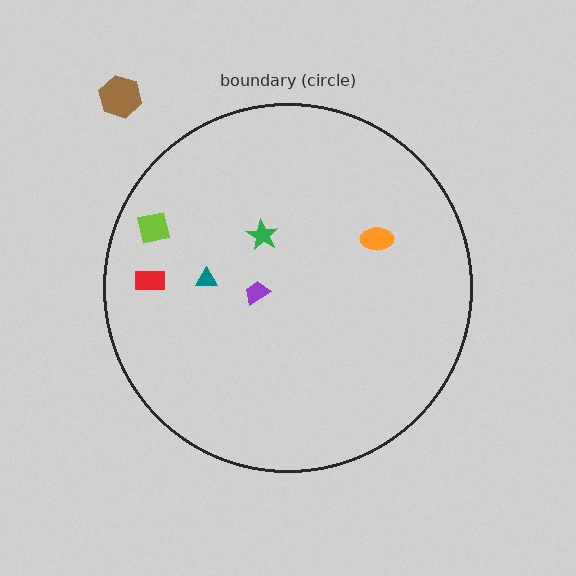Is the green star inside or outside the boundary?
Inside.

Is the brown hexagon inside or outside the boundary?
Outside.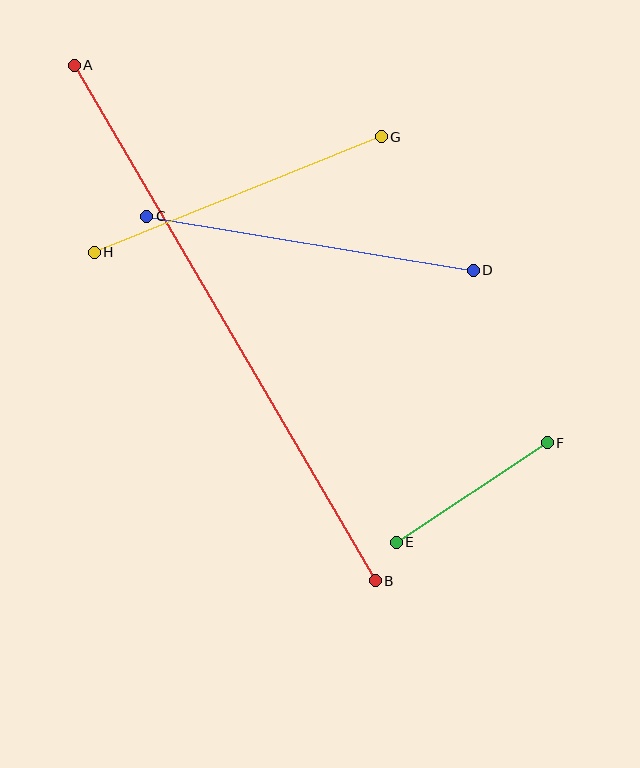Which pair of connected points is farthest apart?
Points A and B are farthest apart.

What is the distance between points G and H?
The distance is approximately 310 pixels.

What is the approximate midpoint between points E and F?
The midpoint is at approximately (472, 493) pixels.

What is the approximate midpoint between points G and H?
The midpoint is at approximately (238, 194) pixels.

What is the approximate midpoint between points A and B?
The midpoint is at approximately (225, 323) pixels.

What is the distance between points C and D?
The distance is approximately 331 pixels.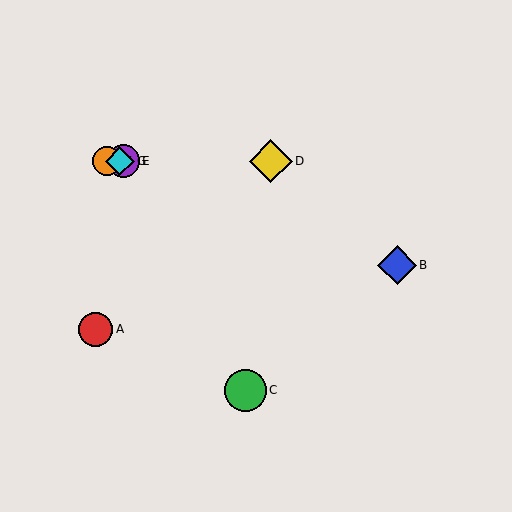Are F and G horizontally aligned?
Yes, both are at y≈161.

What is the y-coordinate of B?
Object B is at y≈265.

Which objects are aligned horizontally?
Objects D, E, F, G are aligned horizontally.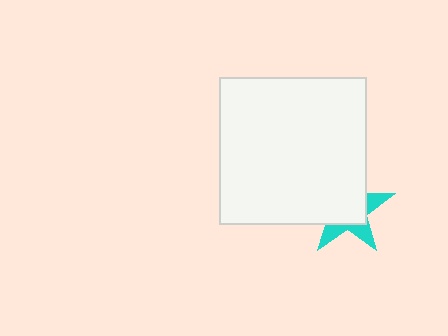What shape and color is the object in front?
The object in front is a white square.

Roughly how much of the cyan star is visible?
A small part of it is visible (roughly 34%).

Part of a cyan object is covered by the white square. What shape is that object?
It is a star.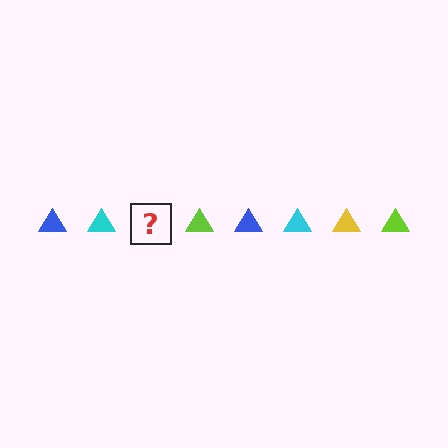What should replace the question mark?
The question mark should be replaced with a yellow triangle.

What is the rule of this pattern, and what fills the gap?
The rule is that the pattern cycles through blue, cyan, yellow, lime triangles. The gap should be filled with a yellow triangle.